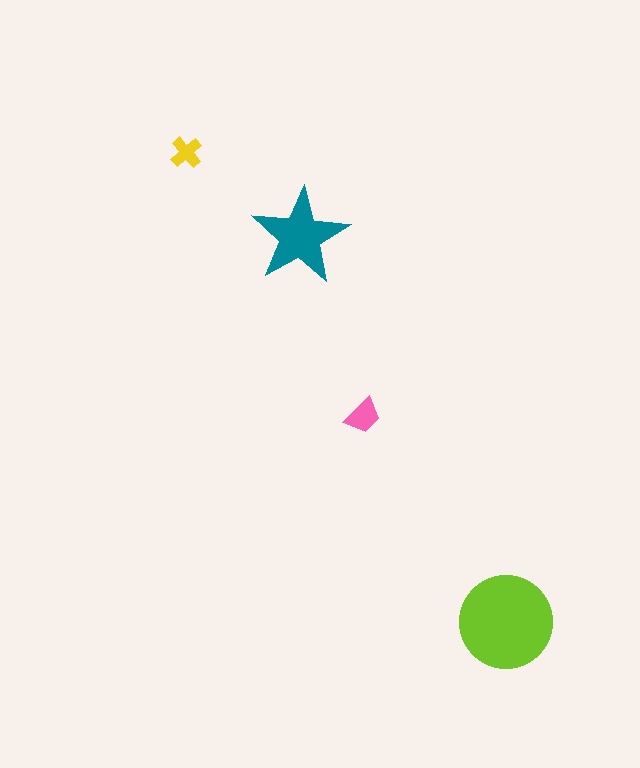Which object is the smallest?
The yellow cross.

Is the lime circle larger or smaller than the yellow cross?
Larger.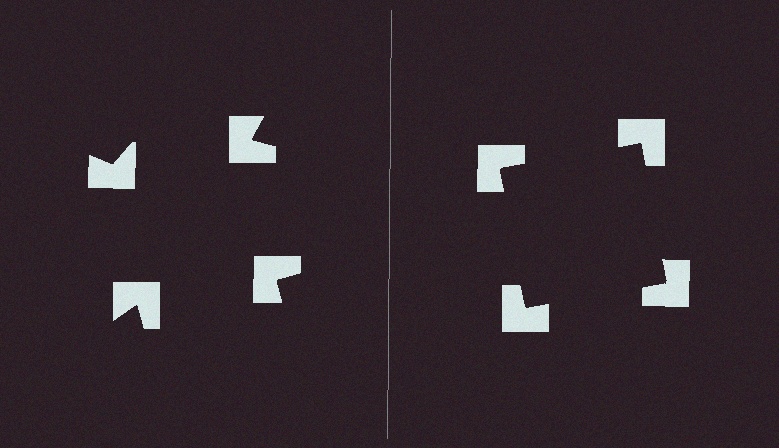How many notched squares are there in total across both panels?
8 — 4 on each side.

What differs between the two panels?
The notched squares are positioned identically on both sides; only the wedge orientations differ. On the right they align to a square; on the left they are misaligned.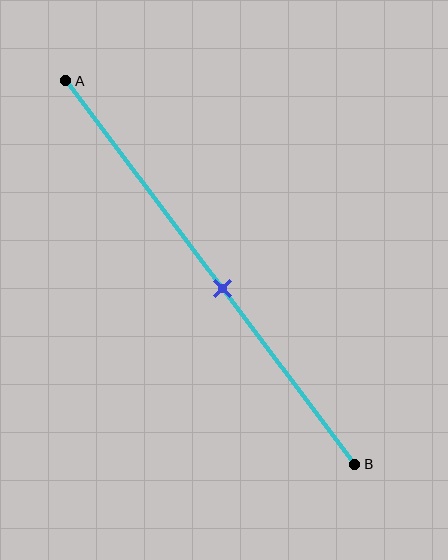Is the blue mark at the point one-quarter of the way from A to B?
No, the mark is at about 55% from A, not at the 25% one-quarter point.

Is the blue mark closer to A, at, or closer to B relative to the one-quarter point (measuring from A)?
The blue mark is closer to point B than the one-quarter point of segment AB.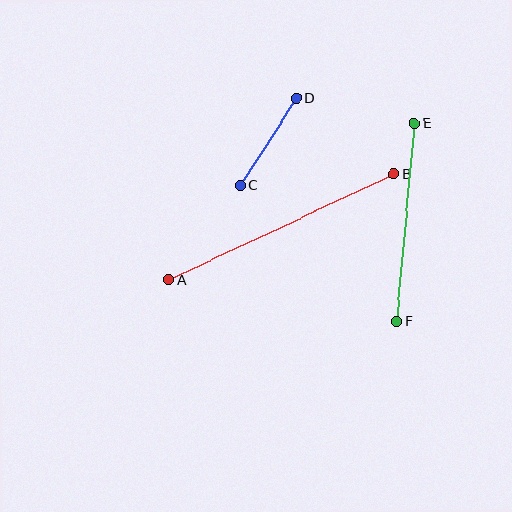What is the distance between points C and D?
The distance is approximately 104 pixels.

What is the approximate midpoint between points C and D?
The midpoint is at approximately (268, 142) pixels.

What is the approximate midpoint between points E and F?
The midpoint is at approximately (405, 223) pixels.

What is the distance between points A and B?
The distance is approximately 248 pixels.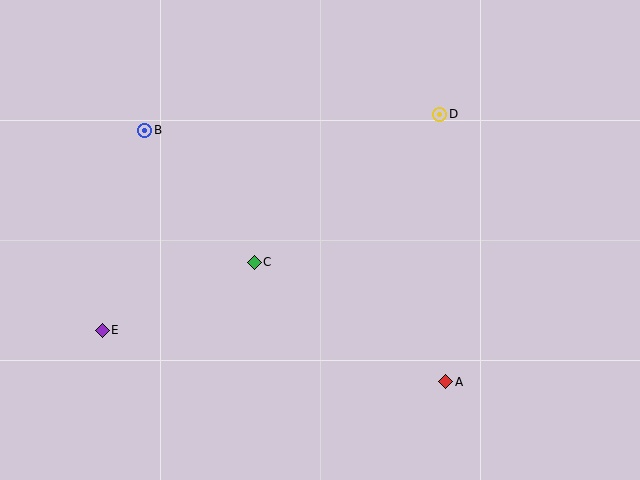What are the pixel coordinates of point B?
Point B is at (145, 130).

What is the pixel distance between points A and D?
The distance between A and D is 268 pixels.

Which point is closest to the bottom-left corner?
Point E is closest to the bottom-left corner.